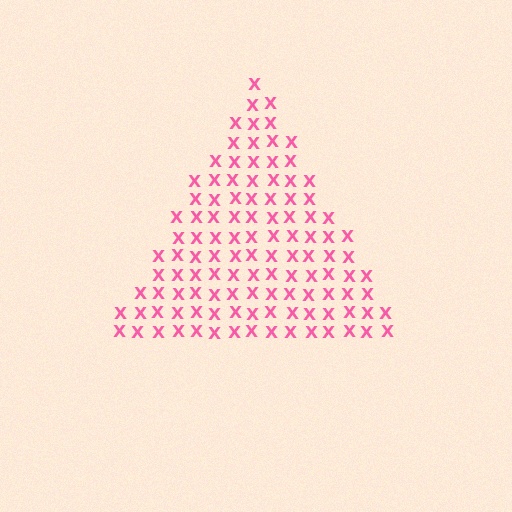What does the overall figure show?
The overall figure shows a triangle.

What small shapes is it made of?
It is made of small letter X's.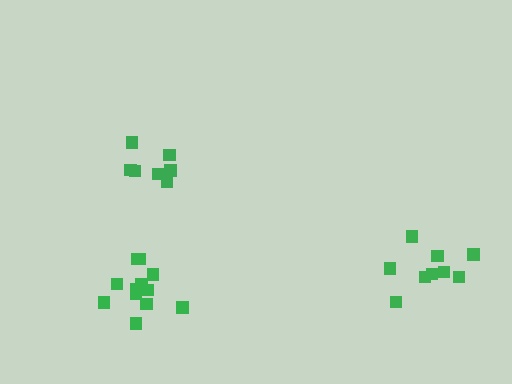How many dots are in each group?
Group 1: 7 dots, Group 2: 12 dots, Group 3: 9 dots (28 total).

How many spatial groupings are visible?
There are 3 spatial groupings.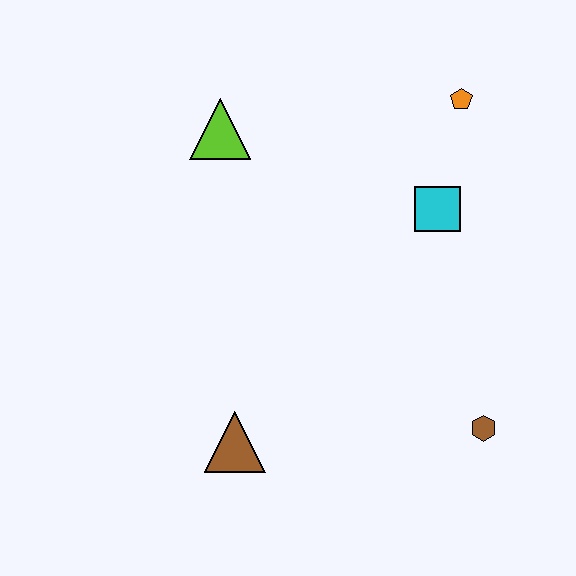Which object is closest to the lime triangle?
The cyan square is closest to the lime triangle.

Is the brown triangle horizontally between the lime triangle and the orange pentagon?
Yes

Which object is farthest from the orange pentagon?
The brown triangle is farthest from the orange pentagon.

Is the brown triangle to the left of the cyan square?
Yes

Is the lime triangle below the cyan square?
No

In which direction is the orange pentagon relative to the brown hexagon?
The orange pentagon is above the brown hexagon.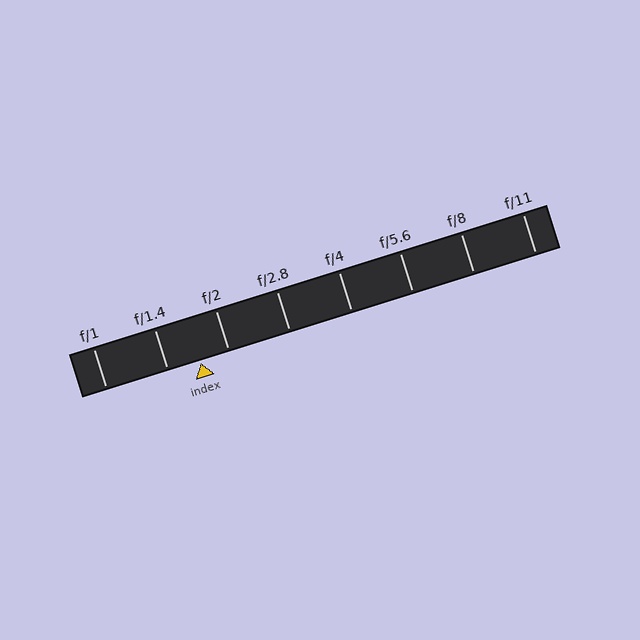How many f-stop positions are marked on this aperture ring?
There are 8 f-stop positions marked.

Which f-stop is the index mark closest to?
The index mark is closest to f/2.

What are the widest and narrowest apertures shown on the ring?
The widest aperture shown is f/1 and the narrowest is f/11.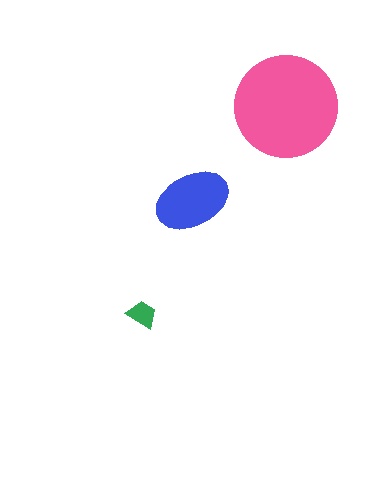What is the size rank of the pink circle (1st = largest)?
1st.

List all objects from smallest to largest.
The green trapezoid, the blue ellipse, the pink circle.